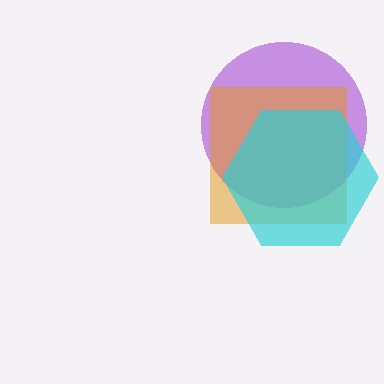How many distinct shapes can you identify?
There are 3 distinct shapes: a purple circle, an orange square, a cyan hexagon.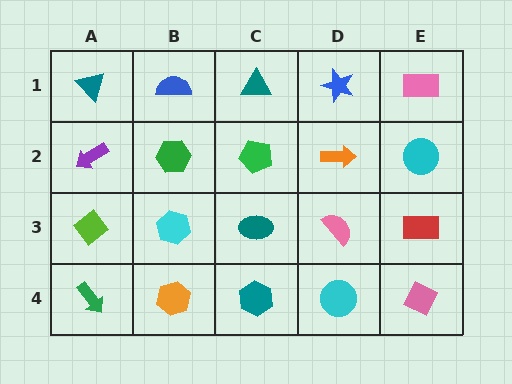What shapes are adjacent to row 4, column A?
A lime diamond (row 3, column A), an orange hexagon (row 4, column B).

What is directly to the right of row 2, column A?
A green hexagon.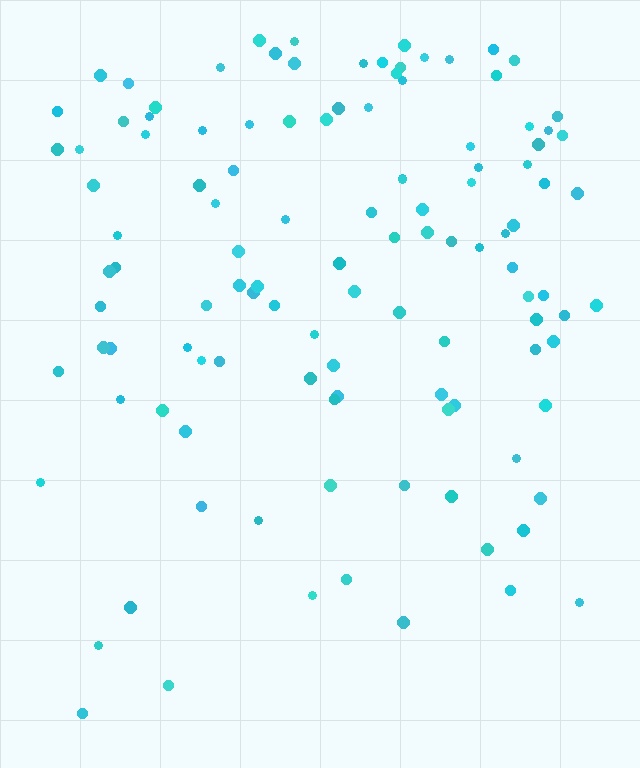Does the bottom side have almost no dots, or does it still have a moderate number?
Still a moderate number, just noticeably fewer than the top.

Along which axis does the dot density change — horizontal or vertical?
Vertical.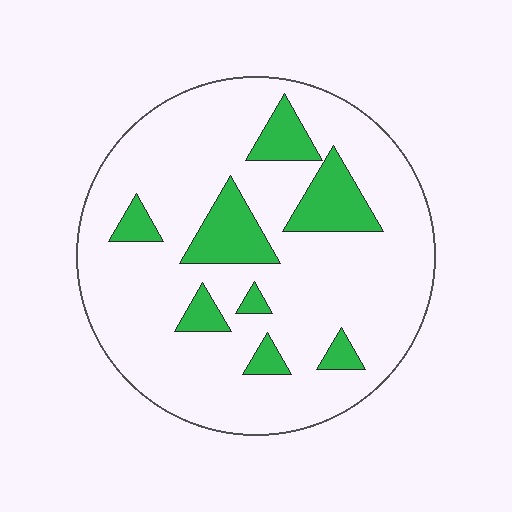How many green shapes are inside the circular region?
8.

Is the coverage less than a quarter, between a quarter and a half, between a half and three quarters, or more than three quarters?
Less than a quarter.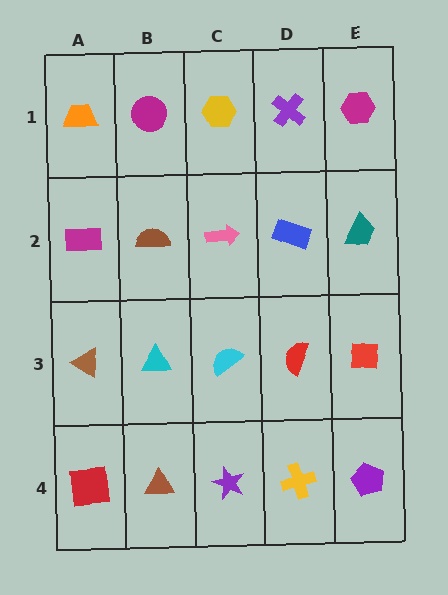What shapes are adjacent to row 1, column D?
A blue rectangle (row 2, column D), a yellow hexagon (row 1, column C), a magenta hexagon (row 1, column E).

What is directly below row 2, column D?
A red semicircle.